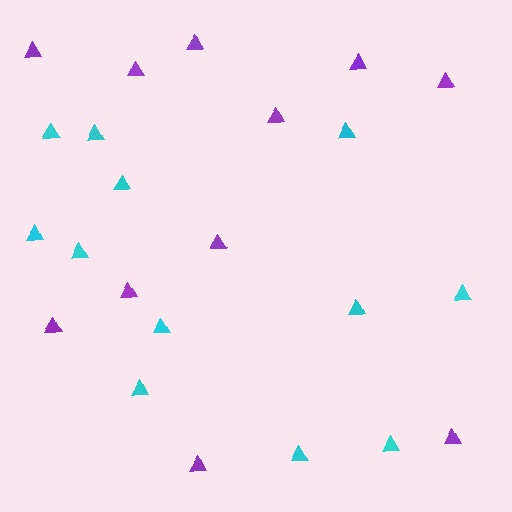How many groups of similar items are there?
There are 2 groups: one group of cyan triangles (12) and one group of purple triangles (11).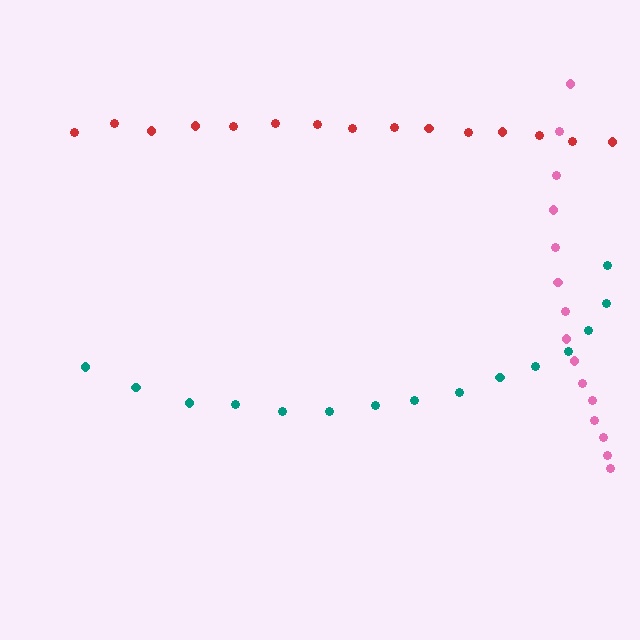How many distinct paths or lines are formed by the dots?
There are 3 distinct paths.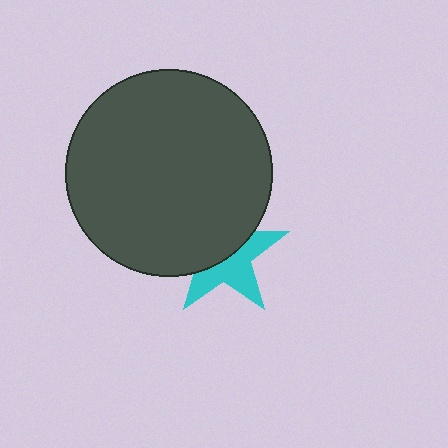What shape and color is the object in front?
The object in front is a dark gray circle.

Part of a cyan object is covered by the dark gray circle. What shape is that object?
It is a star.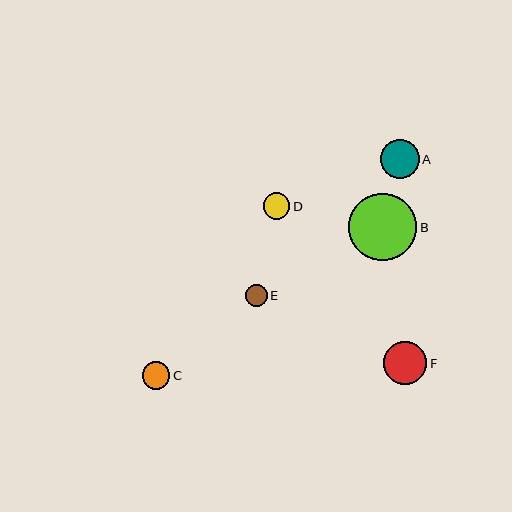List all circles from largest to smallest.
From largest to smallest: B, F, A, C, D, E.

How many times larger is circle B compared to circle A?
Circle B is approximately 1.8 times the size of circle A.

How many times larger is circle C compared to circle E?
Circle C is approximately 1.2 times the size of circle E.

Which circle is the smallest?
Circle E is the smallest with a size of approximately 22 pixels.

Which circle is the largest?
Circle B is the largest with a size of approximately 68 pixels.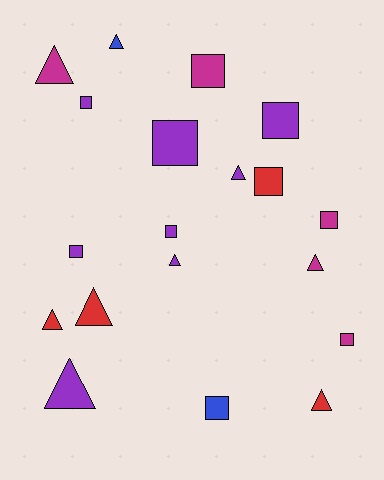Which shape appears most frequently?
Square, with 10 objects.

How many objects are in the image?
There are 19 objects.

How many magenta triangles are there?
There are 2 magenta triangles.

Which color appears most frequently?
Purple, with 8 objects.